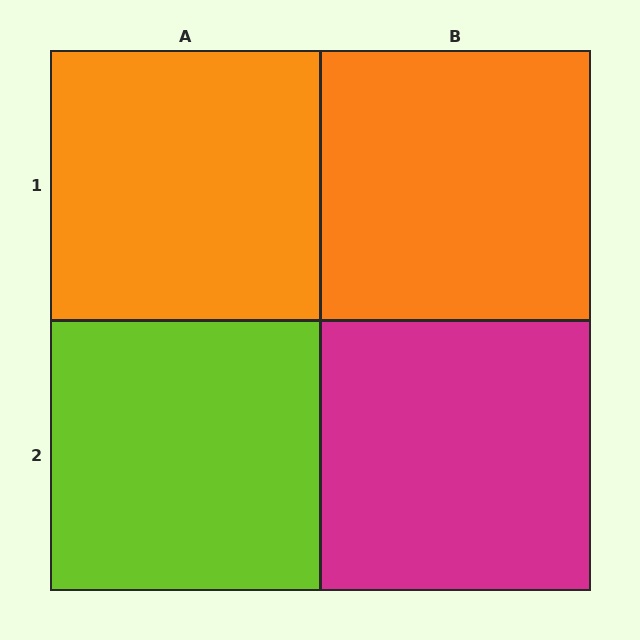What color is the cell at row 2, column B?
Magenta.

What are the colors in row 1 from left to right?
Orange, orange.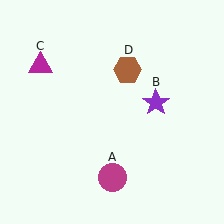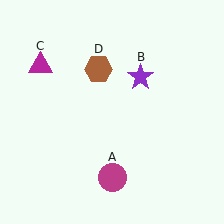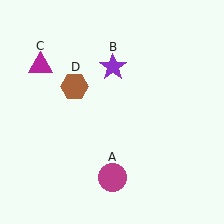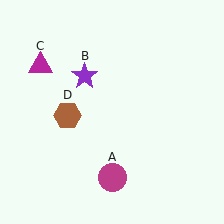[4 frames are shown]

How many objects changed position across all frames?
2 objects changed position: purple star (object B), brown hexagon (object D).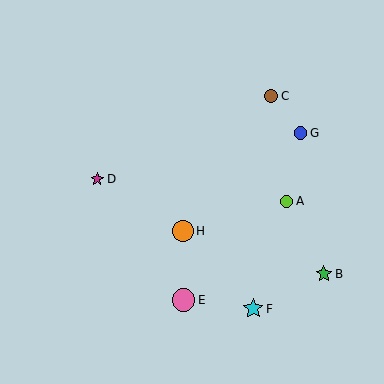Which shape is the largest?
The pink circle (labeled E) is the largest.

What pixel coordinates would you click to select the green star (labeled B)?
Click at (324, 274) to select the green star B.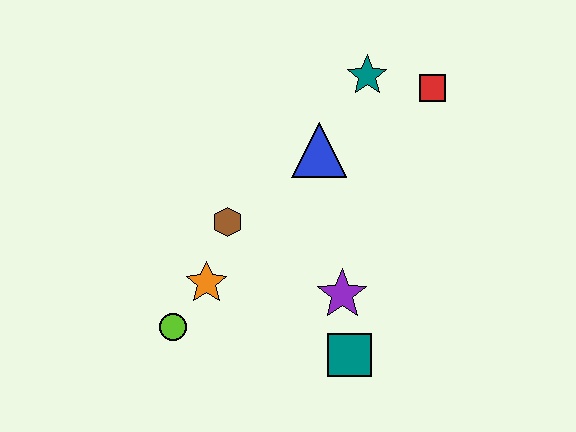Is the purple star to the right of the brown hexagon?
Yes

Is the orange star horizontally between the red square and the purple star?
No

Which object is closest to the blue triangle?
The teal star is closest to the blue triangle.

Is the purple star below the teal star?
Yes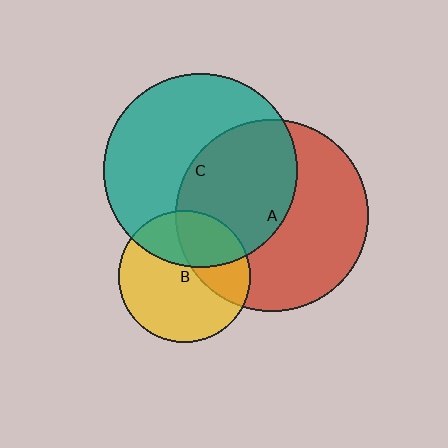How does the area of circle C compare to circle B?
Approximately 2.2 times.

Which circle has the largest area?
Circle C (teal).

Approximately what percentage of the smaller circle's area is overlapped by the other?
Approximately 35%.